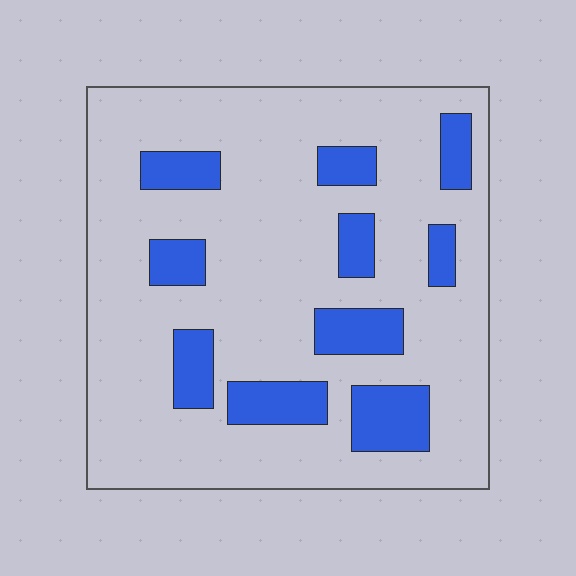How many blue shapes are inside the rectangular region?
10.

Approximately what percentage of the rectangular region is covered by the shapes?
Approximately 20%.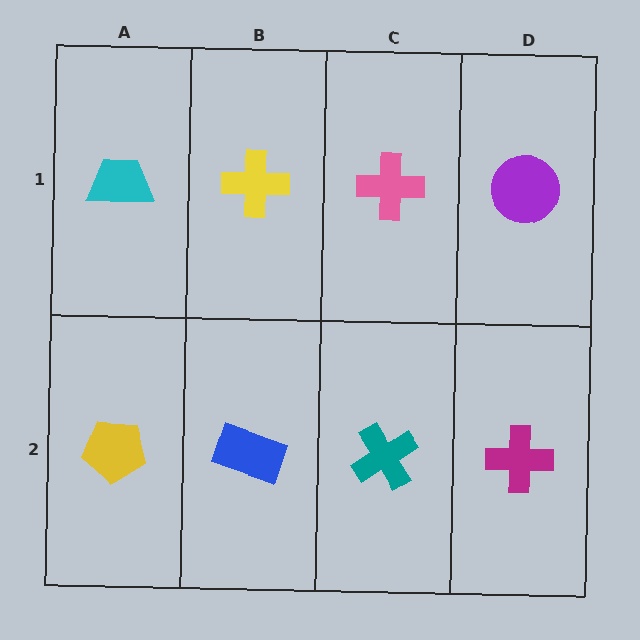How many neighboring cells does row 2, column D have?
2.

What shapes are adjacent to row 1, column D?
A magenta cross (row 2, column D), a pink cross (row 1, column C).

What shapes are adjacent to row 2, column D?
A purple circle (row 1, column D), a teal cross (row 2, column C).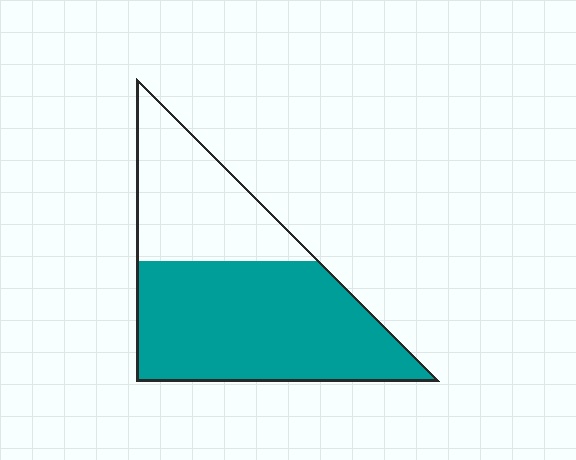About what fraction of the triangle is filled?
About five eighths (5/8).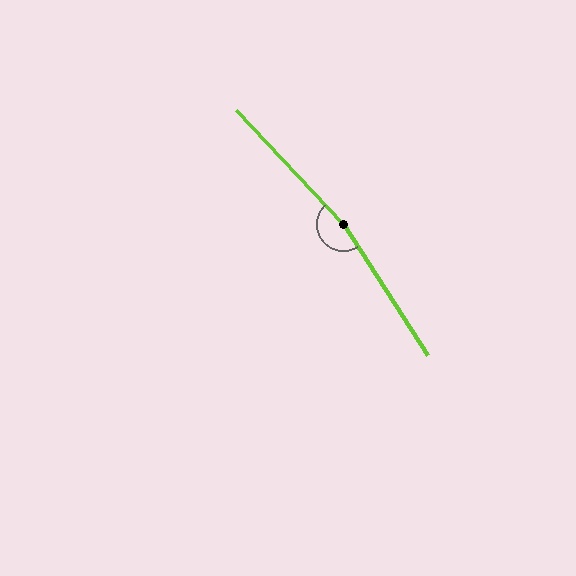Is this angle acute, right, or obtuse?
It is obtuse.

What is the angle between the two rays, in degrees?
Approximately 169 degrees.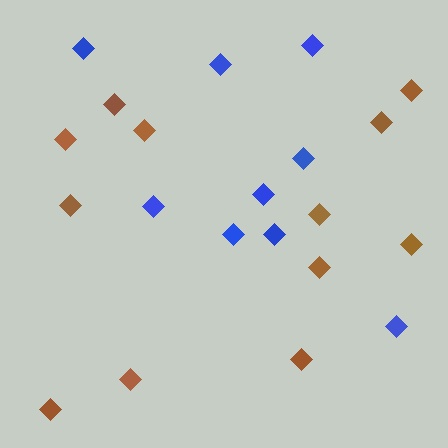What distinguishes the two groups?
There are 2 groups: one group of blue diamonds (9) and one group of brown diamonds (12).